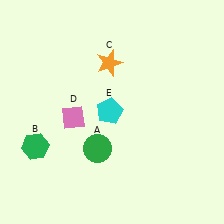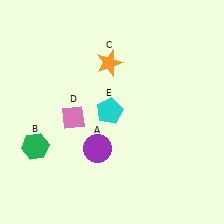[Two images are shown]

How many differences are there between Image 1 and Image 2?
There is 1 difference between the two images.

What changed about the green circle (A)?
In Image 1, A is green. In Image 2, it changed to purple.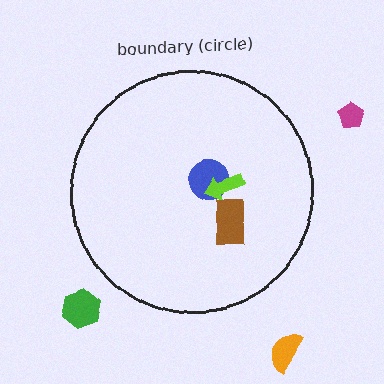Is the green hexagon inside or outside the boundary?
Outside.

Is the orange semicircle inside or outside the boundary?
Outside.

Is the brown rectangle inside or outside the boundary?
Inside.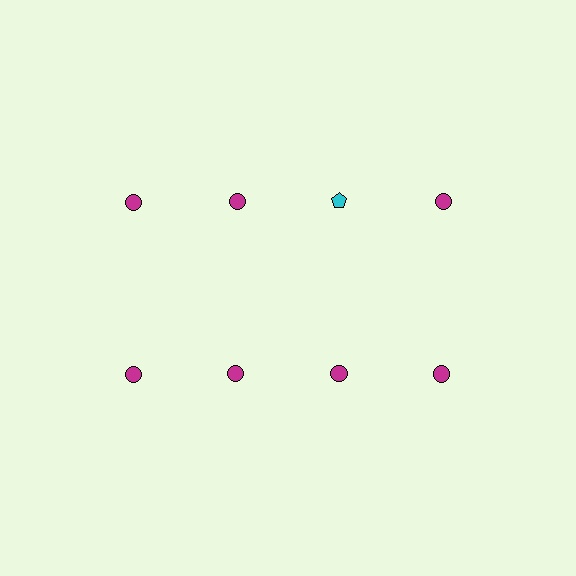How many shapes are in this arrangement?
There are 8 shapes arranged in a grid pattern.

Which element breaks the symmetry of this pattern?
The cyan pentagon in the top row, center column breaks the symmetry. All other shapes are magenta circles.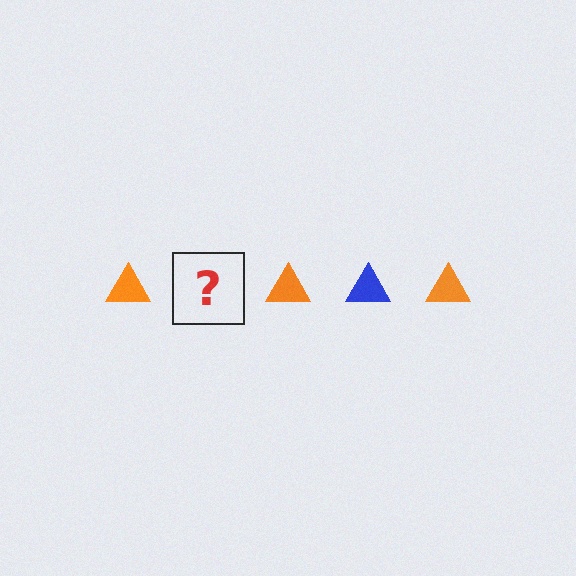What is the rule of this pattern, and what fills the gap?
The rule is that the pattern cycles through orange, blue triangles. The gap should be filled with a blue triangle.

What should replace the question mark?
The question mark should be replaced with a blue triangle.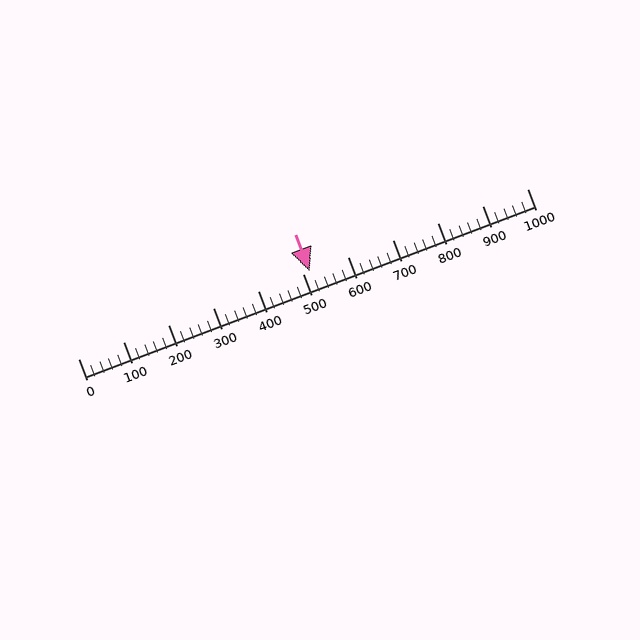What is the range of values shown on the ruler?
The ruler shows values from 0 to 1000.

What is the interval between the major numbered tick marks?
The major tick marks are spaced 100 units apart.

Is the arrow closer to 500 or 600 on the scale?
The arrow is closer to 500.